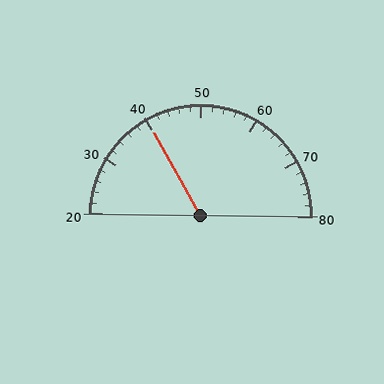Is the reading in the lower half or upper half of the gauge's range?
The reading is in the lower half of the range (20 to 80).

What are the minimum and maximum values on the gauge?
The gauge ranges from 20 to 80.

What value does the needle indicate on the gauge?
The needle indicates approximately 40.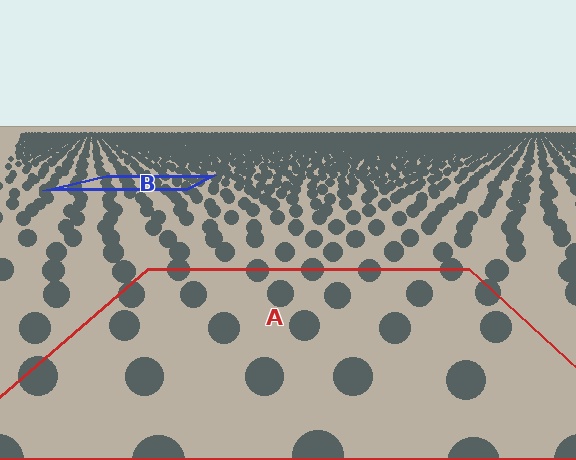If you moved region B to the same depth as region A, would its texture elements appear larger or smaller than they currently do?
They would appear larger. At a closer depth, the same texture elements are projected at a bigger on-screen size.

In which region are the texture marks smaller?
The texture marks are smaller in region B, because it is farther away.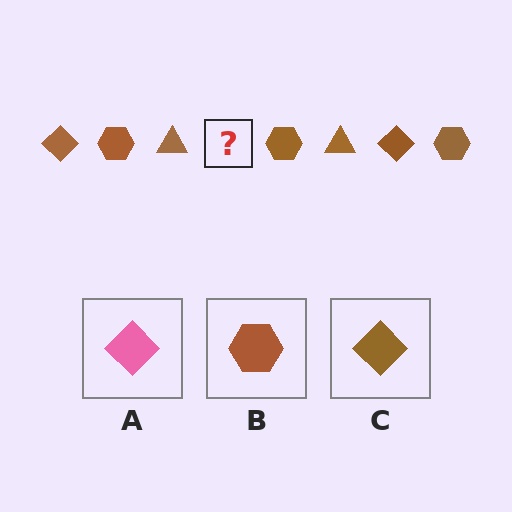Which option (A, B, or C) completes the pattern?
C.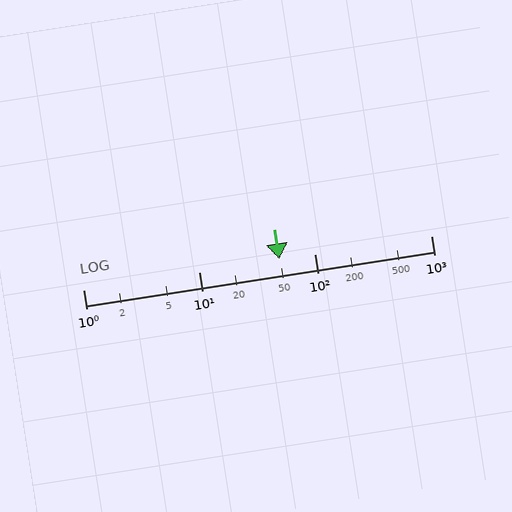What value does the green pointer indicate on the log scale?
The pointer indicates approximately 49.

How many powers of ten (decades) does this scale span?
The scale spans 3 decades, from 1 to 1000.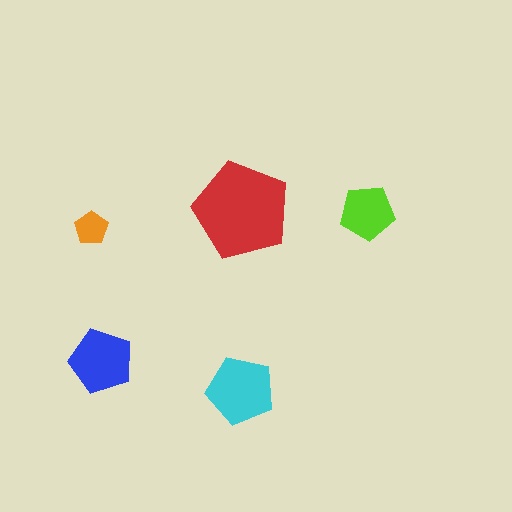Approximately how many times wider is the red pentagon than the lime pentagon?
About 2 times wider.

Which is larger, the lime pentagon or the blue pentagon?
The blue one.